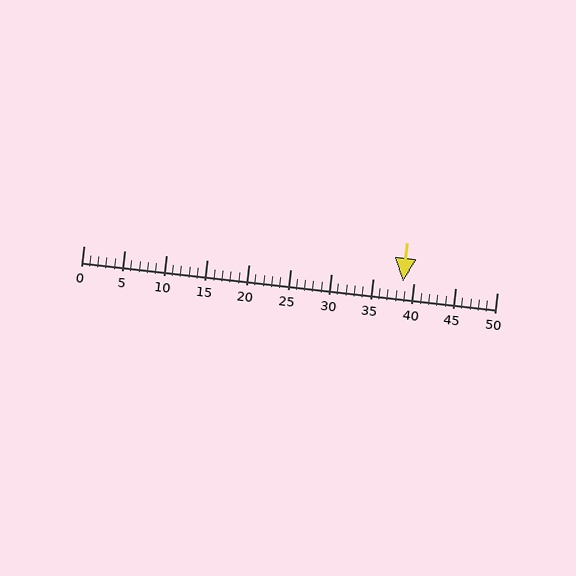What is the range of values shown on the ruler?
The ruler shows values from 0 to 50.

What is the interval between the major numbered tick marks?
The major tick marks are spaced 5 units apart.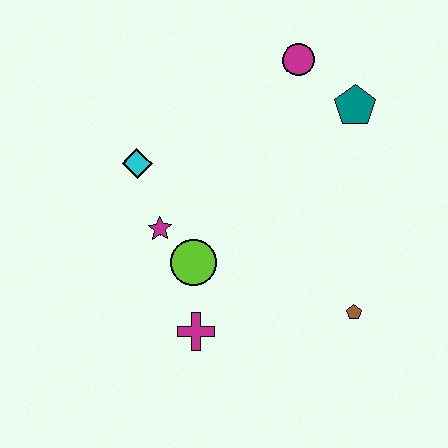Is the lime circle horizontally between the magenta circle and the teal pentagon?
No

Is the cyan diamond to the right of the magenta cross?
No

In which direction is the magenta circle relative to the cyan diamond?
The magenta circle is to the right of the cyan diamond.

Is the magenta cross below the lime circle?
Yes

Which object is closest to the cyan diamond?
The magenta star is closest to the cyan diamond.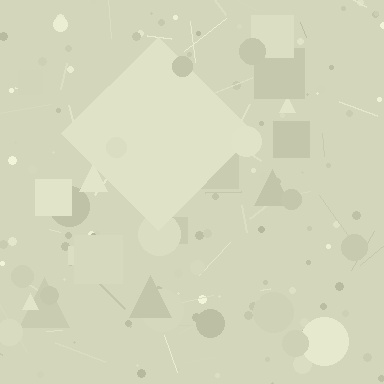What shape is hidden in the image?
A diamond is hidden in the image.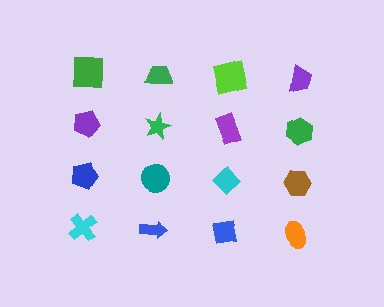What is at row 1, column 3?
A lime square.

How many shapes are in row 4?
4 shapes.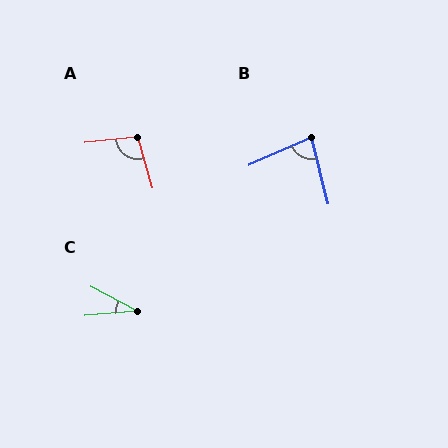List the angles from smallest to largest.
C (32°), B (81°), A (99°).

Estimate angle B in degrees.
Approximately 81 degrees.